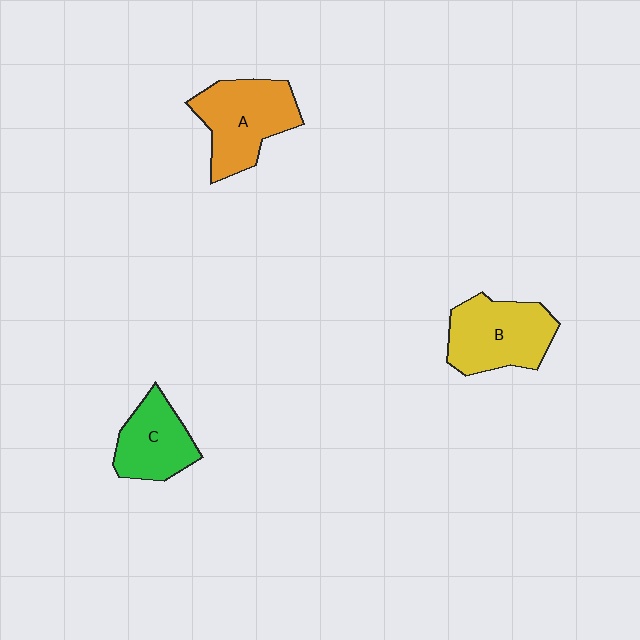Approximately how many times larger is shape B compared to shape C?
Approximately 1.3 times.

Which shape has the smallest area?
Shape C (green).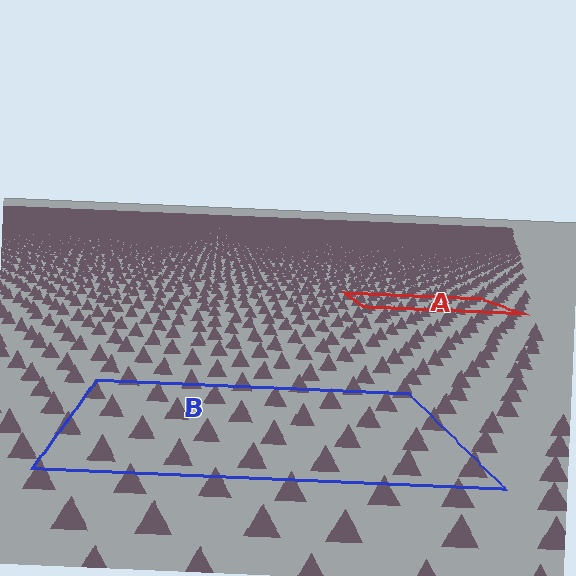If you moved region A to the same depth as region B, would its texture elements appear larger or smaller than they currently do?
They would appear larger. At a closer depth, the same texture elements are projected at a bigger on-screen size.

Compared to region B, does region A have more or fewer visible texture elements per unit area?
Region A has more texture elements per unit area — they are packed more densely because it is farther away.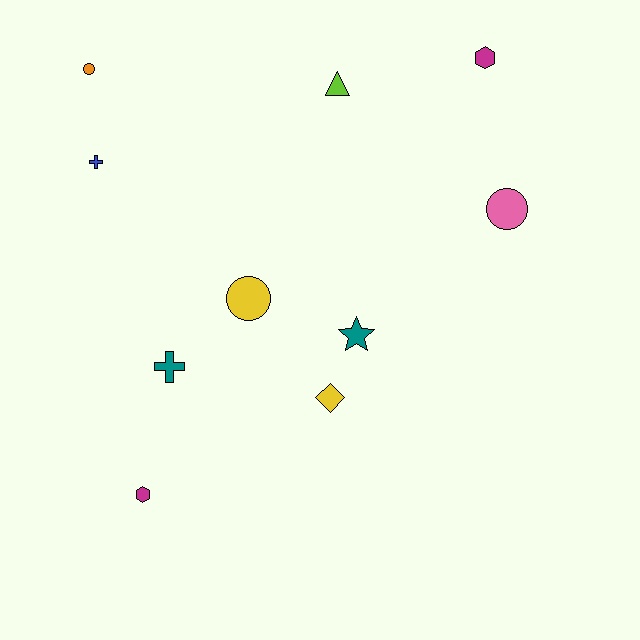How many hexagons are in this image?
There are 2 hexagons.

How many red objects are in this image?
There are no red objects.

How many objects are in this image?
There are 10 objects.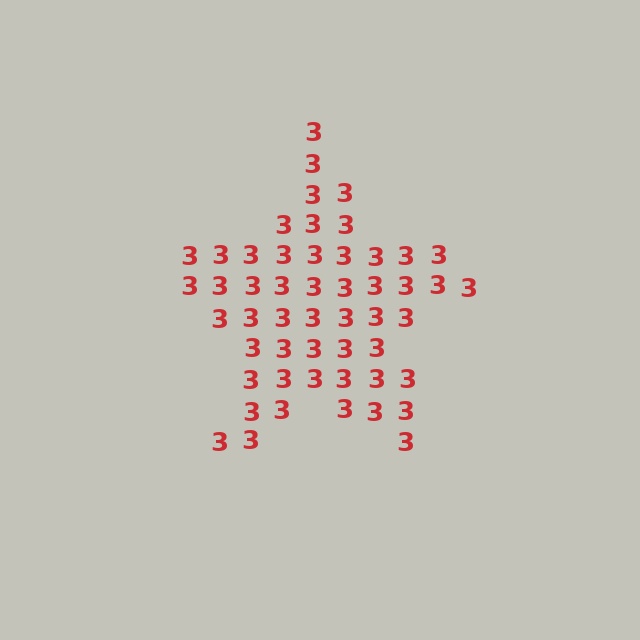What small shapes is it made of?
It is made of small digit 3's.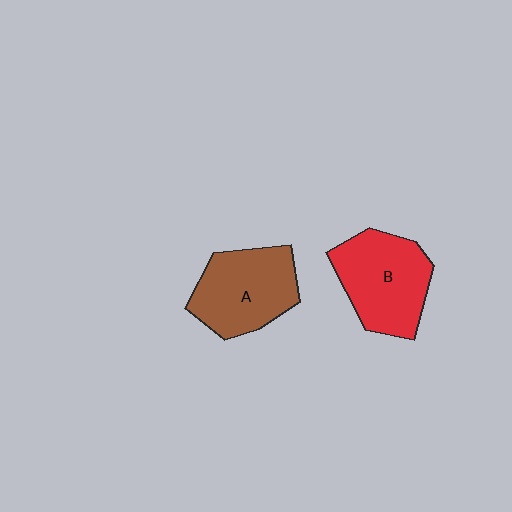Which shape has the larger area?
Shape B (red).